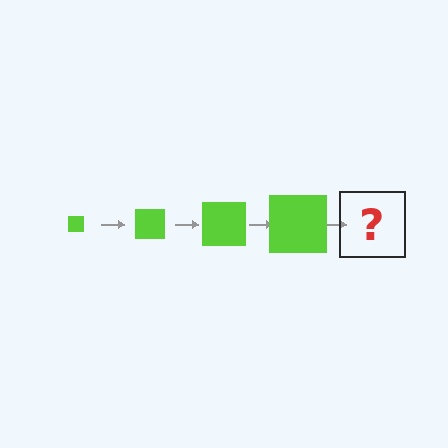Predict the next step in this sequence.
The next step is a lime square, larger than the previous one.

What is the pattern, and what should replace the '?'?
The pattern is that the square gets progressively larger each step. The '?' should be a lime square, larger than the previous one.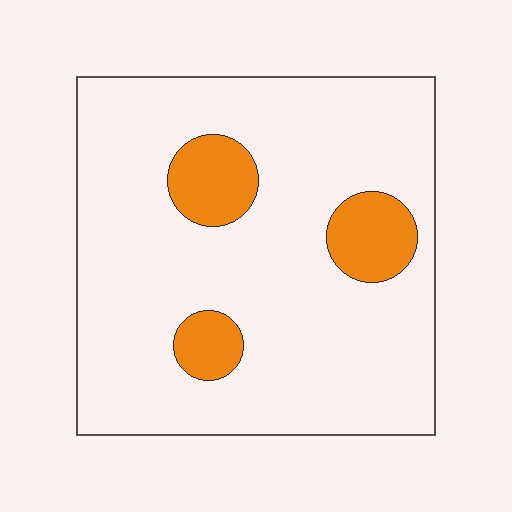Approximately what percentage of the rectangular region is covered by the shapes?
Approximately 15%.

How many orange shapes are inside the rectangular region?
3.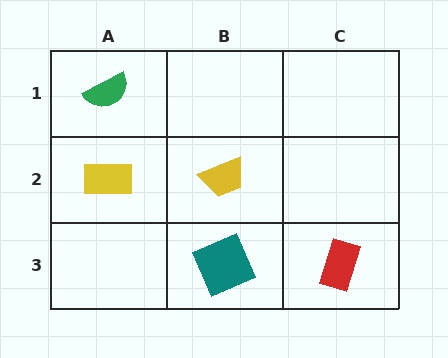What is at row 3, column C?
A red rectangle.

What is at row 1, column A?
A green semicircle.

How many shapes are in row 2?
2 shapes.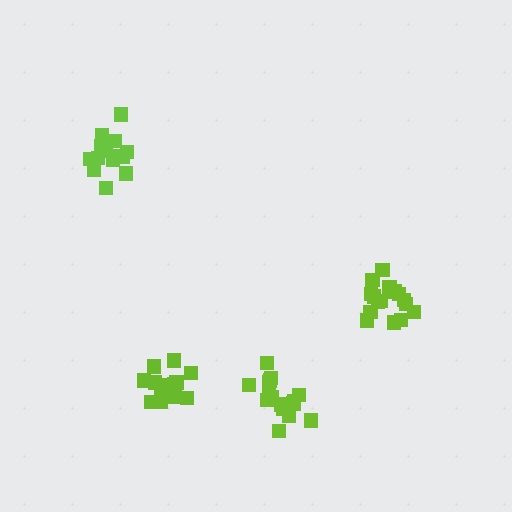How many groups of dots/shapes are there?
There are 4 groups.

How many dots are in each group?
Group 1: 15 dots, Group 2: 15 dots, Group 3: 16 dots, Group 4: 18 dots (64 total).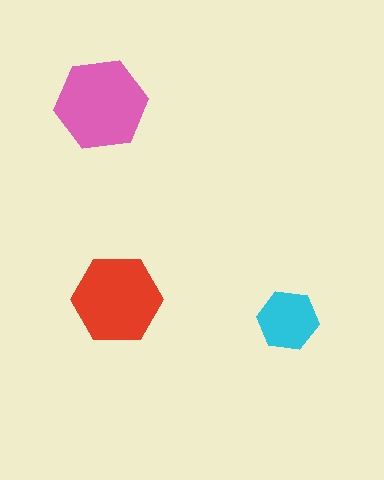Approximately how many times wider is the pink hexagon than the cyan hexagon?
About 1.5 times wider.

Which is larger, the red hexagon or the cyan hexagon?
The red one.